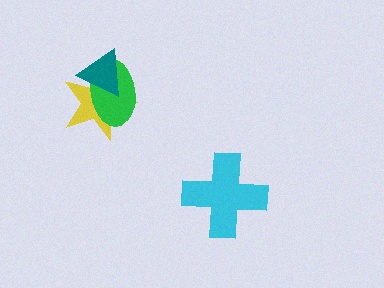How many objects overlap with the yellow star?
2 objects overlap with the yellow star.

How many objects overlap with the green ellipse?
2 objects overlap with the green ellipse.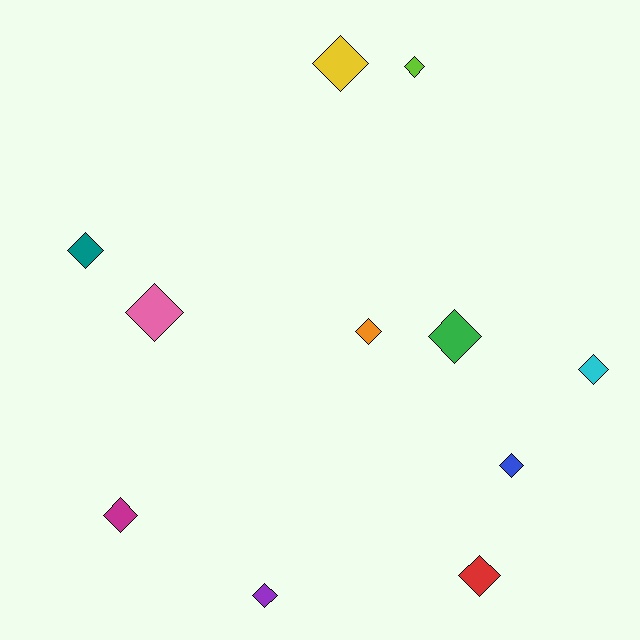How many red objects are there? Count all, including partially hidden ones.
There is 1 red object.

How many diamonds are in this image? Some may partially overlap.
There are 11 diamonds.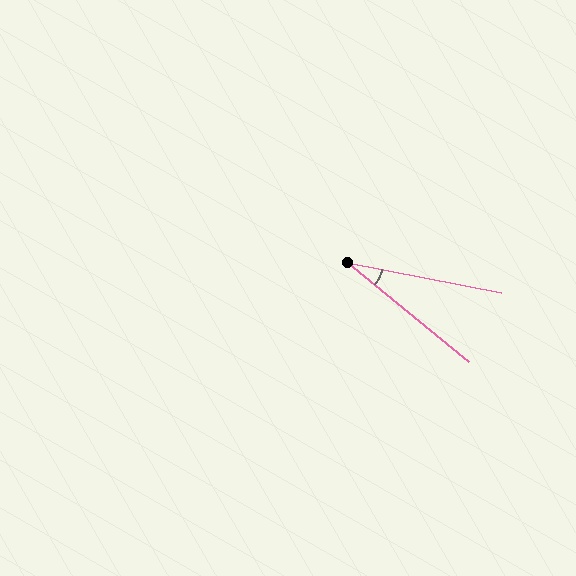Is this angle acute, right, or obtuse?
It is acute.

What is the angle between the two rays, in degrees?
Approximately 28 degrees.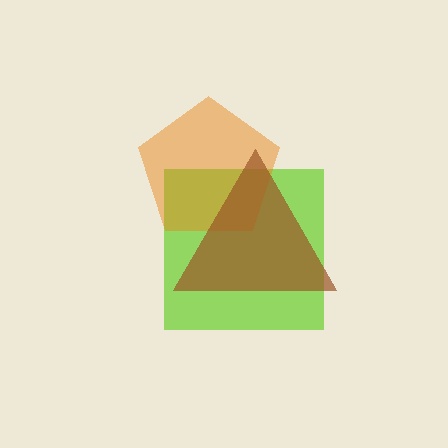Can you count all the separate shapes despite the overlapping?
Yes, there are 3 separate shapes.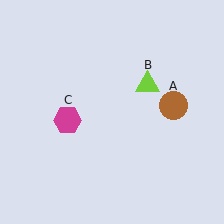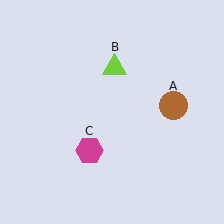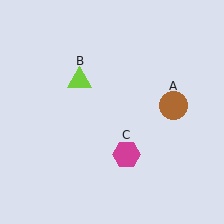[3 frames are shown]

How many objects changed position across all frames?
2 objects changed position: lime triangle (object B), magenta hexagon (object C).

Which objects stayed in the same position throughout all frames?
Brown circle (object A) remained stationary.